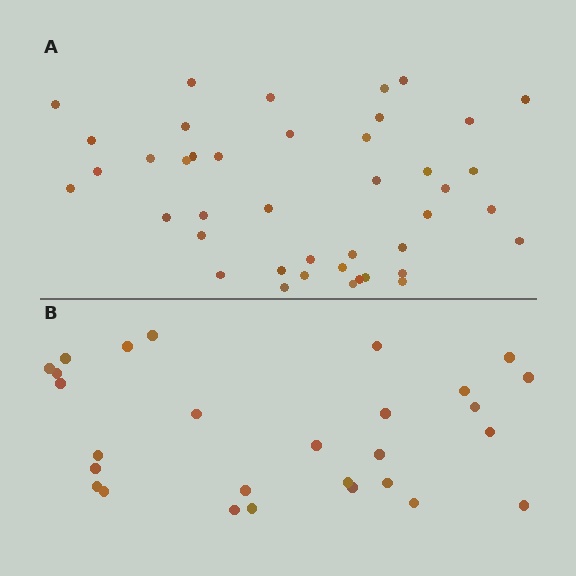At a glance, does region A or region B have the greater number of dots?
Region A (the top region) has more dots.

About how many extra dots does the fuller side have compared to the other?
Region A has approximately 15 more dots than region B.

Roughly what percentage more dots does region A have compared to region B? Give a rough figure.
About 50% more.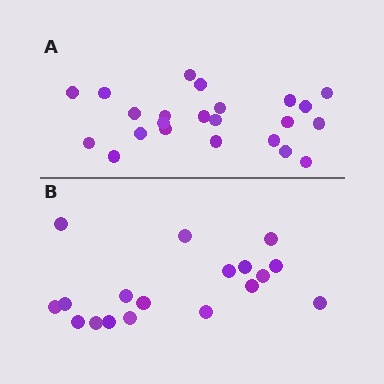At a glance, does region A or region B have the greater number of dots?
Region A (the top region) has more dots.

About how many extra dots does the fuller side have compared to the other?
Region A has about 5 more dots than region B.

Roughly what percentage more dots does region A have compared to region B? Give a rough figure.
About 30% more.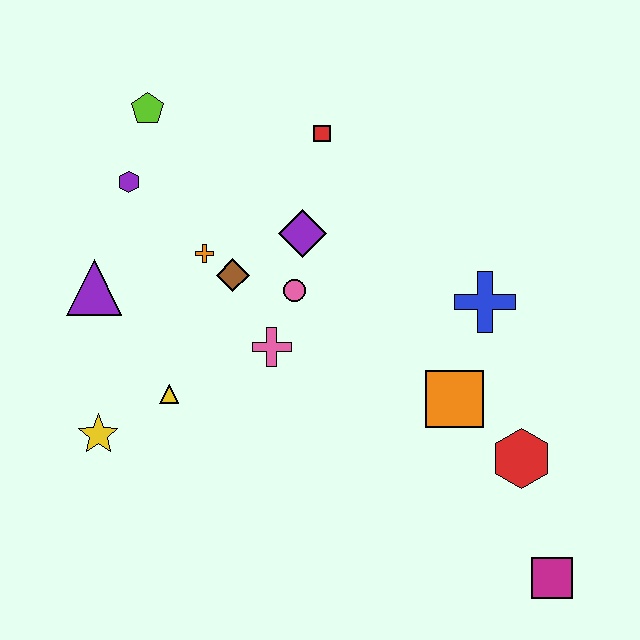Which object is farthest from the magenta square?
The lime pentagon is farthest from the magenta square.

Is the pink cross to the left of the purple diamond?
Yes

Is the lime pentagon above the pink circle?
Yes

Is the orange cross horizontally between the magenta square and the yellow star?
Yes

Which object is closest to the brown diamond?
The orange cross is closest to the brown diamond.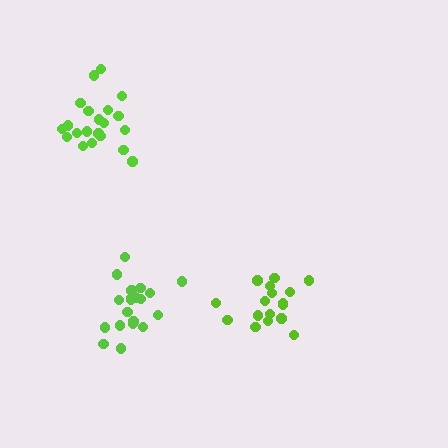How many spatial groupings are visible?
There are 3 spatial groupings.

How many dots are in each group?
Group 1: 17 dots, Group 2: 21 dots, Group 3: 21 dots (59 total).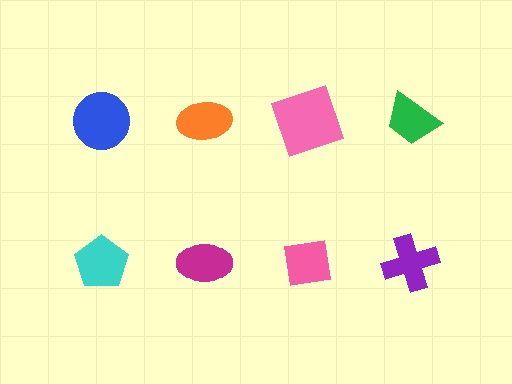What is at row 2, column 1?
A cyan pentagon.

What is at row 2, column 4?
A purple cross.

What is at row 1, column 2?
An orange ellipse.